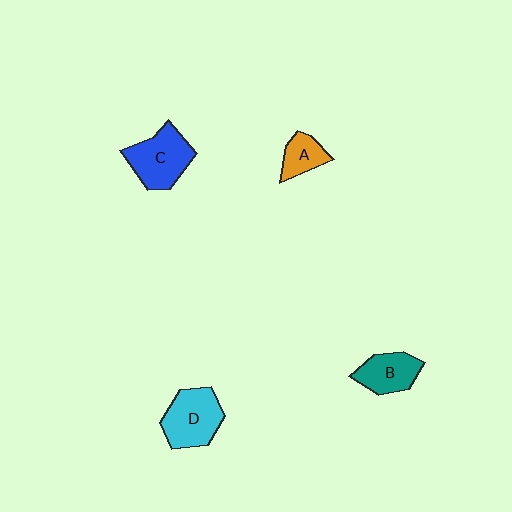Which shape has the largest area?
Shape C (blue).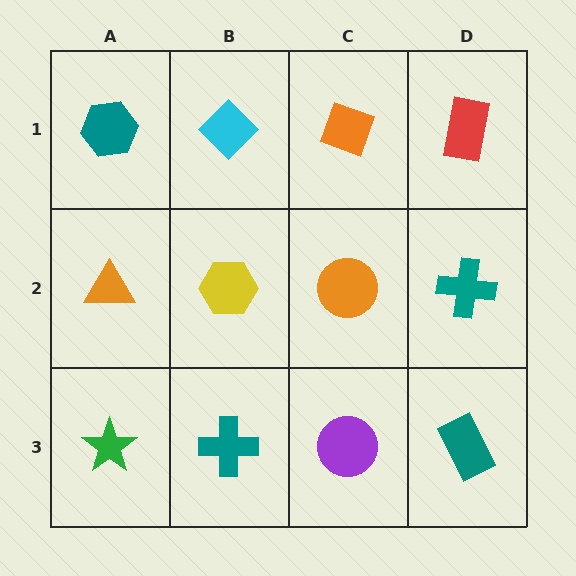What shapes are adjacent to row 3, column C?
An orange circle (row 2, column C), a teal cross (row 3, column B), a teal rectangle (row 3, column D).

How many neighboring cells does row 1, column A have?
2.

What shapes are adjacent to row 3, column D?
A teal cross (row 2, column D), a purple circle (row 3, column C).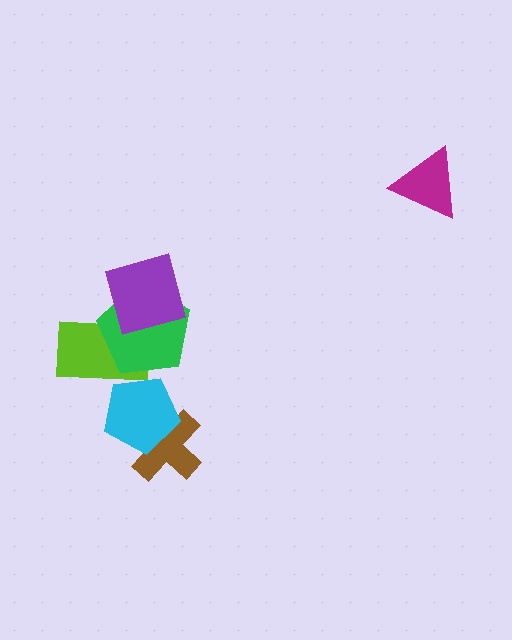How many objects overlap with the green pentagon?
2 objects overlap with the green pentagon.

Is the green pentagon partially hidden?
Yes, it is partially covered by another shape.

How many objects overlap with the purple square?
1 object overlaps with the purple square.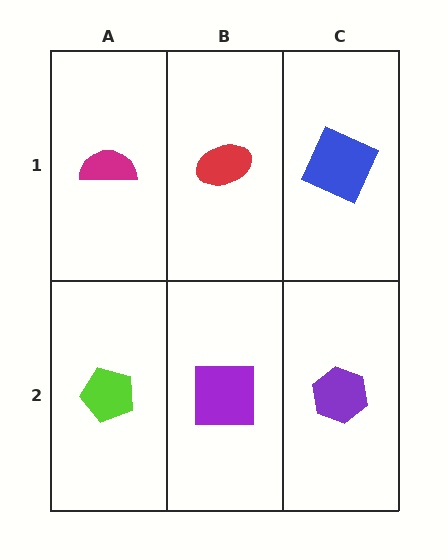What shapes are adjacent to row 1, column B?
A purple square (row 2, column B), a magenta semicircle (row 1, column A), a blue square (row 1, column C).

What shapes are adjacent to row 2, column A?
A magenta semicircle (row 1, column A), a purple square (row 2, column B).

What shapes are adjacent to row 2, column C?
A blue square (row 1, column C), a purple square (row 2, column B).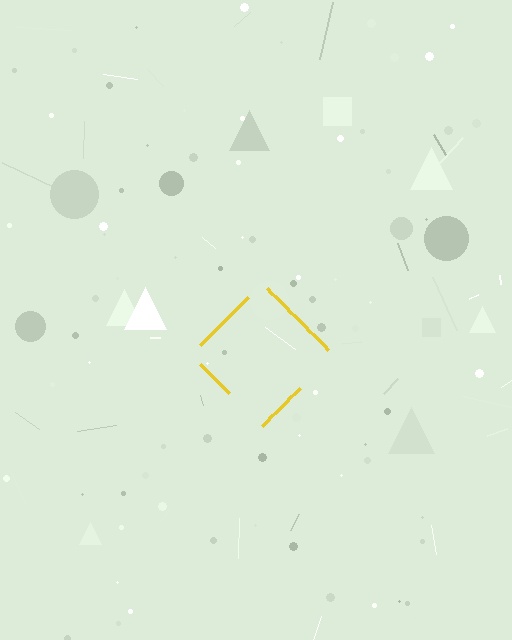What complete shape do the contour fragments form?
The contour fragments form a diamond.